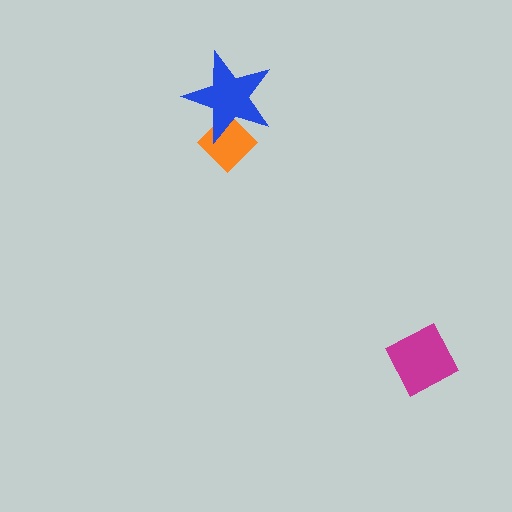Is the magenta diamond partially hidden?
No, no other shape covers it.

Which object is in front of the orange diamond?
The blue star is in front of the orange diamond.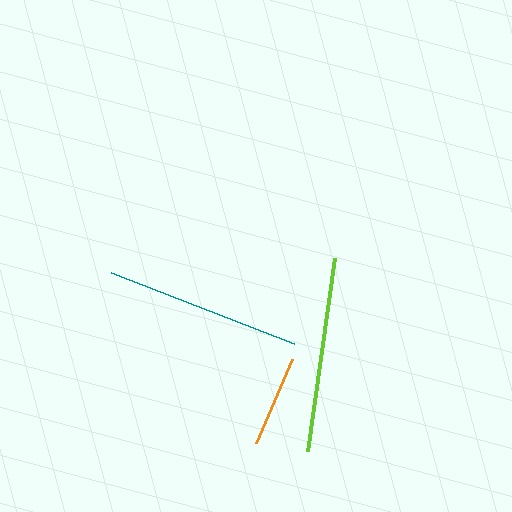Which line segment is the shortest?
The orange line is the shortest at approximately 92 pixels.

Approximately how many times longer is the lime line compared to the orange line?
The lime line is approximately 2.1 times the length of the orange line.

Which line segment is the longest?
The teal line is the longest at approximately 196 pixels.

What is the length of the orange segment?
The orange segment is approximately 92 pixels long.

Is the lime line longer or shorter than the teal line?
The teal line is longer than the lime line.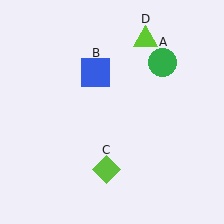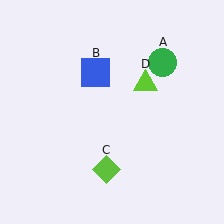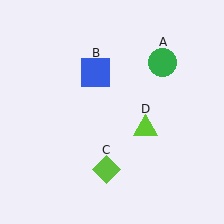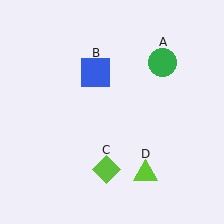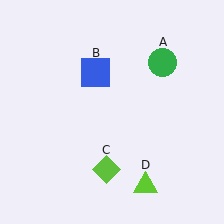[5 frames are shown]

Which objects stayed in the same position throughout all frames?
Green circle (object A) and blue square (object B) and lime diamond (object C) remained stationary.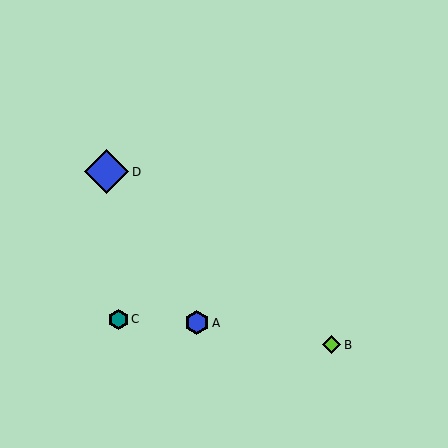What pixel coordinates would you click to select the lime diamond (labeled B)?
Click at (332, 345) to select the lime diamond B.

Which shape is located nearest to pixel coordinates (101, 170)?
The blue diamond (labeled D) at (107, 172) is nearest to that location.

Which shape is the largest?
The blue diamond (labeled D) is the largest.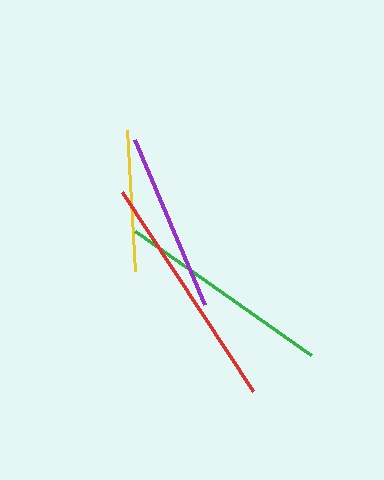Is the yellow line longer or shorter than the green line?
The green line is longer than the yellow line.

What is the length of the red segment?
The red segment is approximately 238 pixels long.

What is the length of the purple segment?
The purple segment is approximately 179 pixels long.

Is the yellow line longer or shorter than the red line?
The red line is longer than the yellow line.